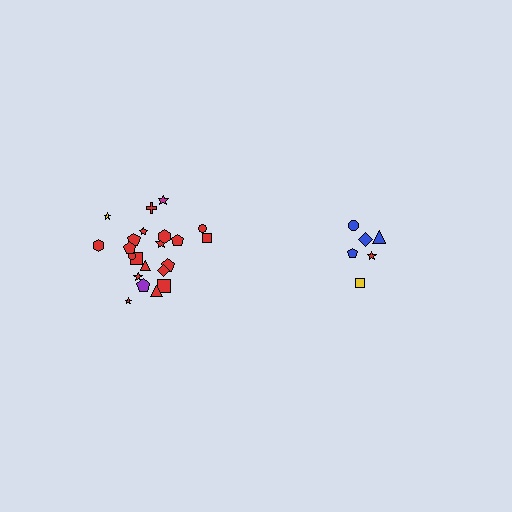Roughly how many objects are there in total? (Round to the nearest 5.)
Roughly 30 objects in total.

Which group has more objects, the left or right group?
The left group.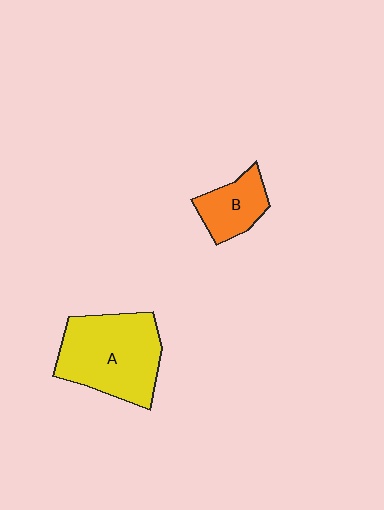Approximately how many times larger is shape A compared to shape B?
Approximately 2.3 times.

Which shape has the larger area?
Shape A (yellow).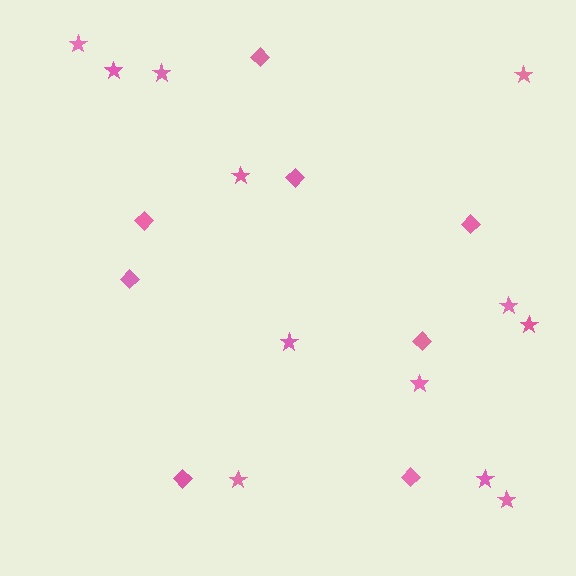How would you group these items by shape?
There are 2 groups: one group of stars (12) and one group of diamonds (8).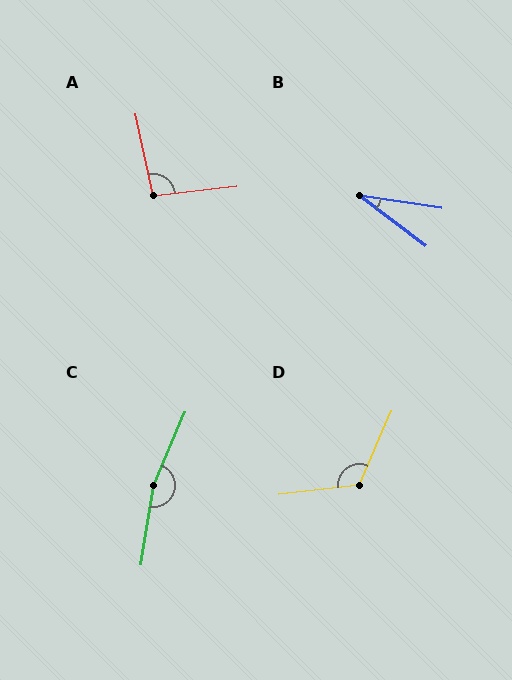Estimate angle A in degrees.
Approximately 96 degrees.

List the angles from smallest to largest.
B (29°), A (96°), D (120°), C (166°).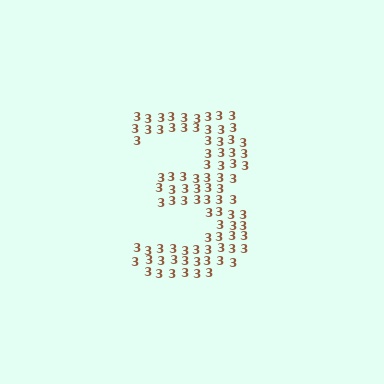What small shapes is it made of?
It is made of small digit 3's.